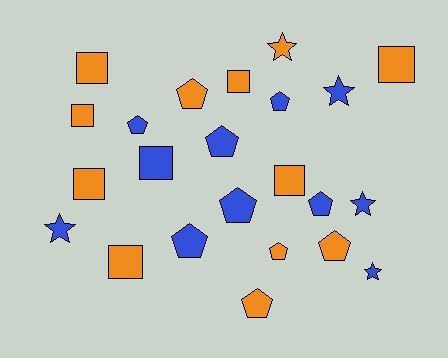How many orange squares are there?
There are 7 orange squares.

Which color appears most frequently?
Orange, with 12 objects.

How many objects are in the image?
There are 23 objects.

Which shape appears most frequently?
Pentagon, with 10 objects.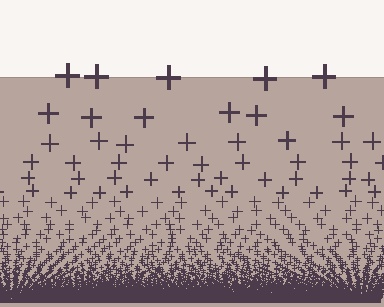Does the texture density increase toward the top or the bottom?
Density increases toward the bottom.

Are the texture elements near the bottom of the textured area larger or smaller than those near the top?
Smaller. The gradient is inverted — elements near the bottom are smaller and denser.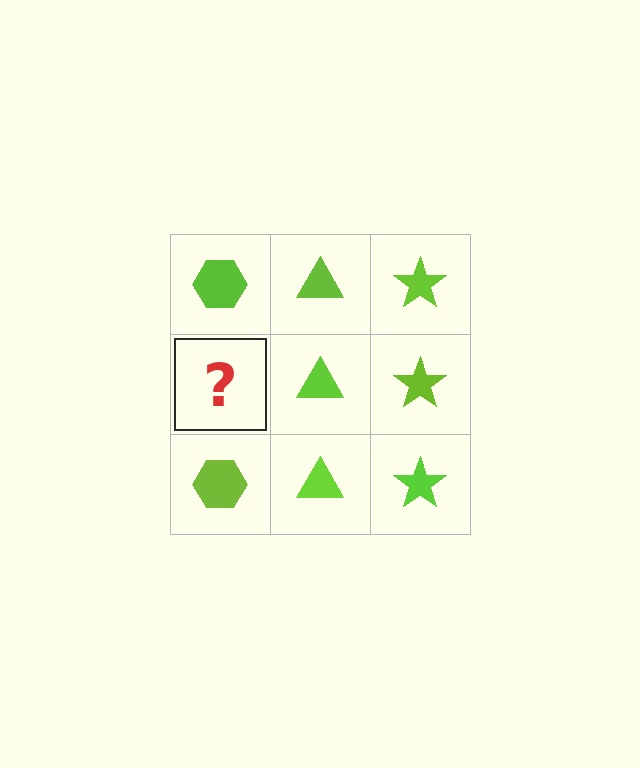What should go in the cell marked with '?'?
The missing cell should contain a lime hexagon.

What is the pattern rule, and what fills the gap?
The rule is that each column has a consistent shape. The gap should be filled with a lime hexagon.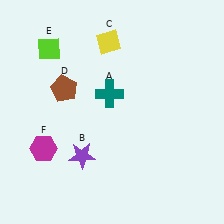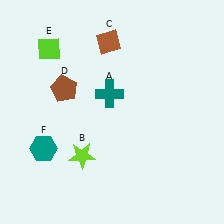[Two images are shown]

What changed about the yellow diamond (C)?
In Image 1, C is yellow. In Image 2, it changed to brown.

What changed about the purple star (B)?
In Image 1, B is purple. In Image 2, it changed to lime.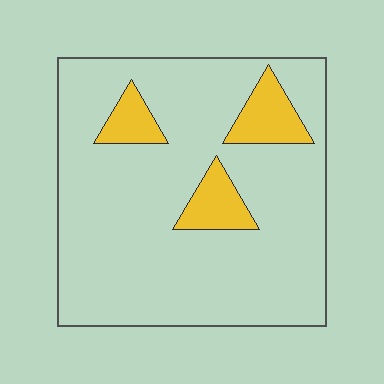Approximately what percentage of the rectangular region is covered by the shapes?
Approximately 15%.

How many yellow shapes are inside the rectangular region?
3.